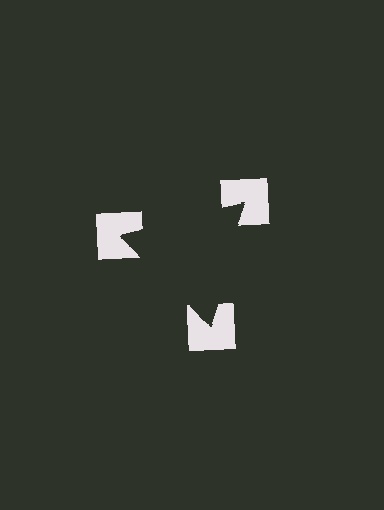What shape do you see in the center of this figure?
An illusory triangle — its edges are inferred from the aligned wedge cuts in the notched squares, not physically drawn.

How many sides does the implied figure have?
3 sides.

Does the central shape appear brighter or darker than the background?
It typically appears slightly darker than the background, even though no actual brightness change is drawn.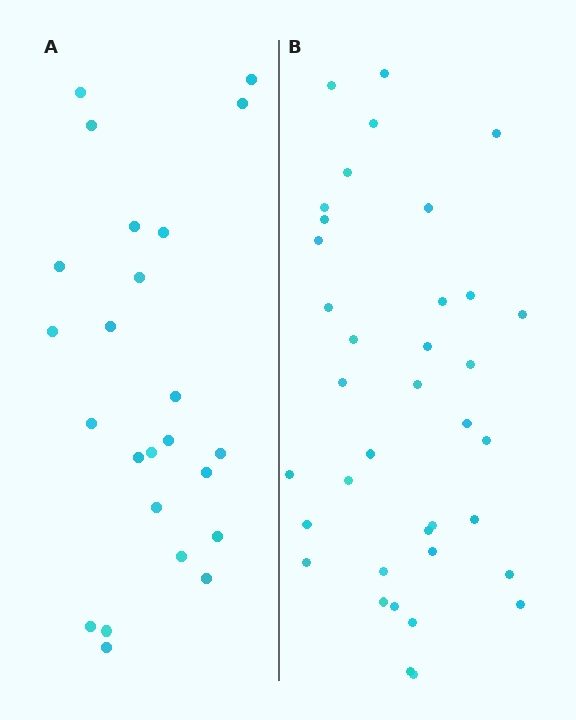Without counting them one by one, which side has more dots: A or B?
Region B (the right region) has more dots.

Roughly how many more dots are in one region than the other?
Region B has approximately 15 more dots than region A.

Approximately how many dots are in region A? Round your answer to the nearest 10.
About 20 dots. (The exact count is 24, which rounds to 20.)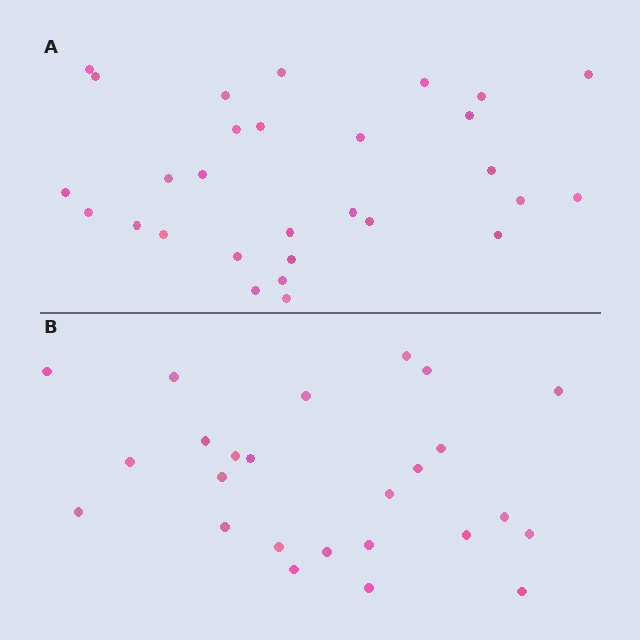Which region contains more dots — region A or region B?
Region A (the top region) has more dots.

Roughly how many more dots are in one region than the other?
Region A has about 4 more dots than region B.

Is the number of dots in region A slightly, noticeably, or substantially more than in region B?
Region A has only slightly more — the two regions are fairly close. The ratio is roughly 1.2 to 1.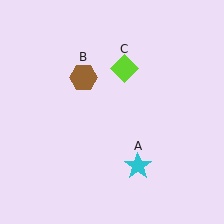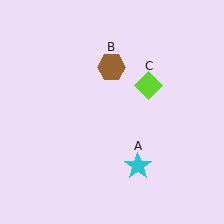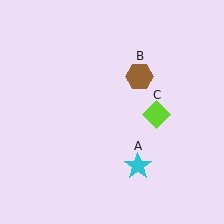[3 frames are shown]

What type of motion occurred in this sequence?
The brown hexagon (object B), lime diamond (object C) rotated clockwise around the center of the scene.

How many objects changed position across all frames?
2 objects changed position: brown hexagon (object B), lime diamond (object C).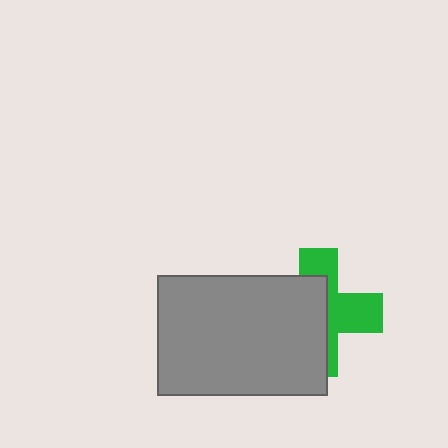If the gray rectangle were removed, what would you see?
You would see the complete green cross.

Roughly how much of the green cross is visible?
About half of it is visible (roughly 46%).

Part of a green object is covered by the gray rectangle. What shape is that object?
It is a cross.